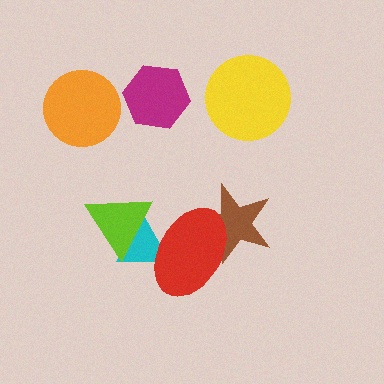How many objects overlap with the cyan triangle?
2 objects overlap with the cyan triangle.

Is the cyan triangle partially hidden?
Yes, it is partially covered by another shape.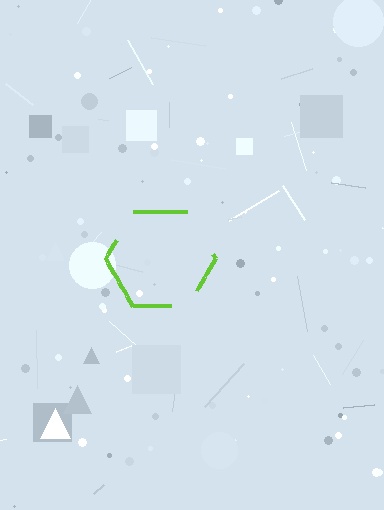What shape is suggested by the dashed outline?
The dashed outline suggests a hexagon.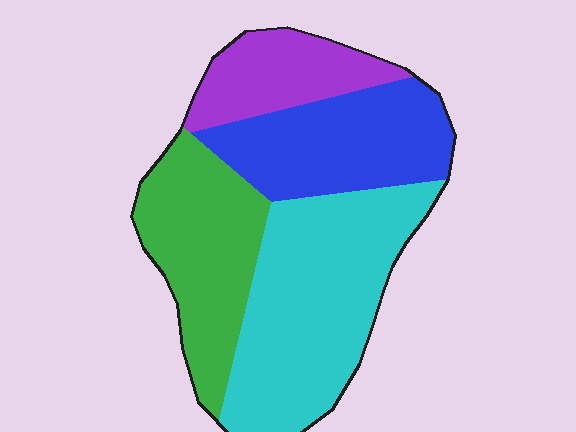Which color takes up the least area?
Purple, at roughly 15%.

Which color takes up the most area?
Cyan, at roughly 35%.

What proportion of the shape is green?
Green takes up less than a quarter of the shape.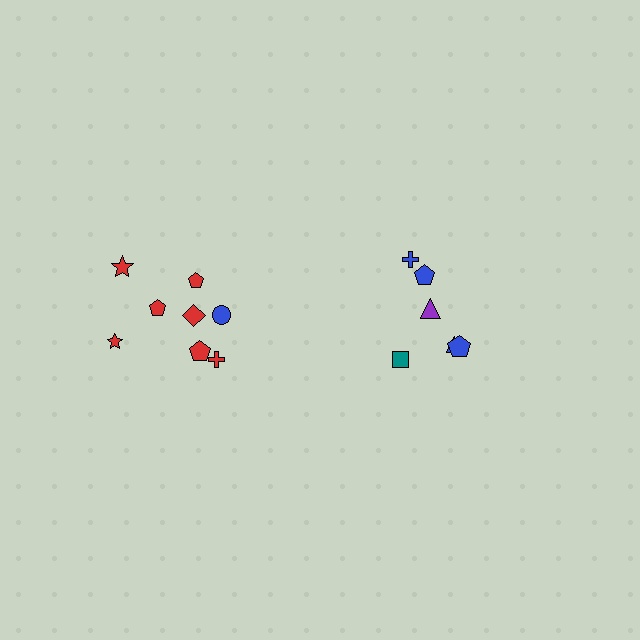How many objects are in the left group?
There are 8 objects.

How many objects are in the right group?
There are 6 objects.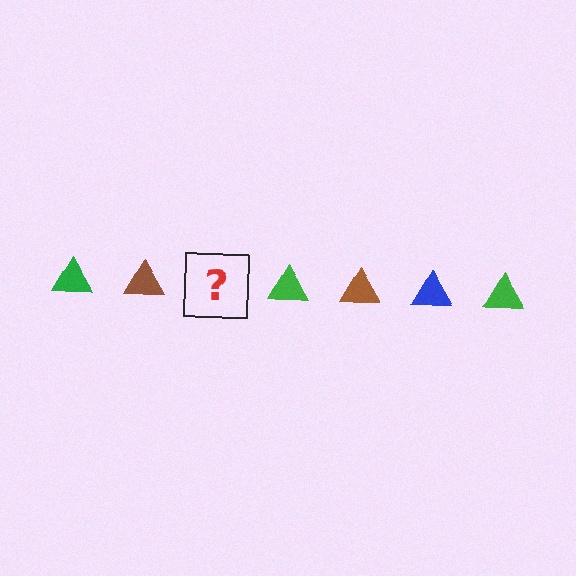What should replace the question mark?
The question mark should be replaced with a blue triangle.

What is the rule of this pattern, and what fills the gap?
The rule is that the pattern cycles through green, brown, blue triangles. The gap should be filled with a blue triangle.